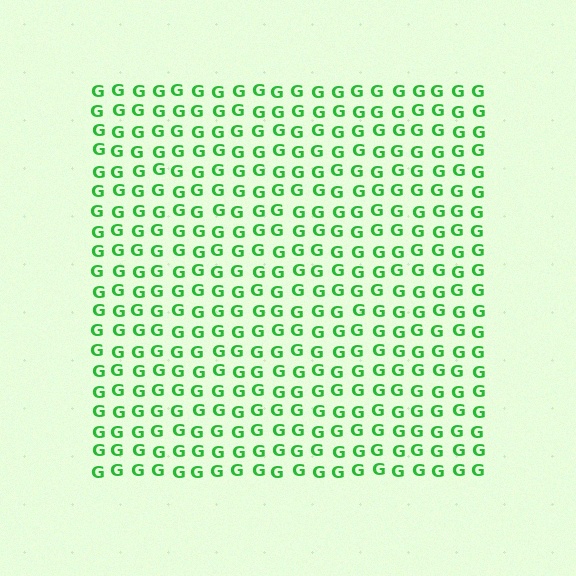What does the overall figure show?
The overall figure shows a square.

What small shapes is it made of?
It is made of small letter G's.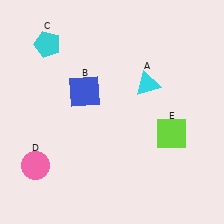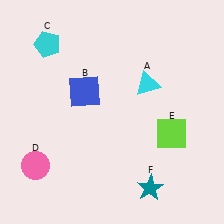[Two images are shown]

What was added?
A teal star (F) was added in Image 2.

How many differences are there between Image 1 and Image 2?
There is 1 difference between the two images.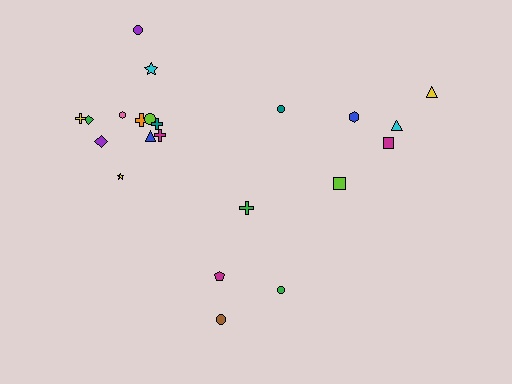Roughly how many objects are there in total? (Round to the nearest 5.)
Roughly 20 objects in total.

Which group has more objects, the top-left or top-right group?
The top-left group.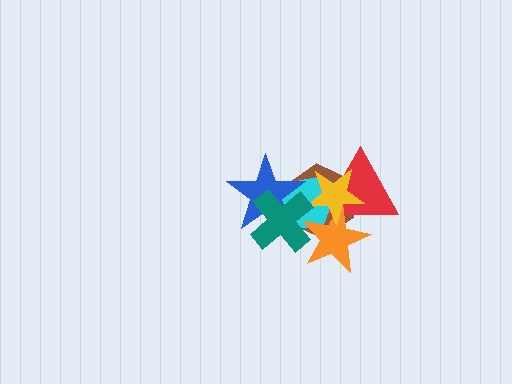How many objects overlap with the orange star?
5 objects overlap with the orange star.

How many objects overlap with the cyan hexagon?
6 objects overlap with the cyan hexagon.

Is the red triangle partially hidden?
Yes, it is partially covered by another shape.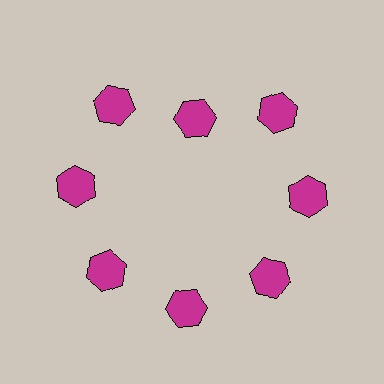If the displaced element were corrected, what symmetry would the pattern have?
It would have 8-fold rotational symmetry — the pattern would map onto itself every 45 degrees.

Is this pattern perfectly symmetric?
No. The 8 magenta hexagons are arranged in a ring, but one element near the 12 o'clock position is pulled inward toward the center, breaking the 8-fold rotational symmetry.